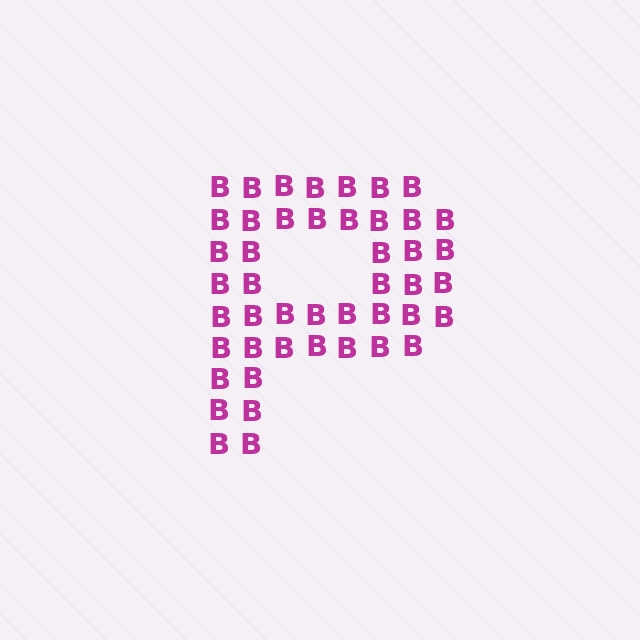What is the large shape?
The large shape is the letter P.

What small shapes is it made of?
It is made of small letter B's.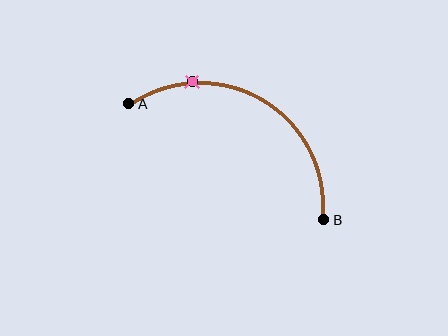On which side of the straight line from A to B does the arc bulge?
The arc bulges above the straight line connecting A and B.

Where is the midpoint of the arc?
The arc midpoint is the point on the curve farthest from the straight line joining A and B. It sits above that line.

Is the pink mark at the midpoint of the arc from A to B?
No. The pink mark lies on the arc but is closer to endpoint A. The arc midpoint would be at the point on the curve equidistant along the arc from both A and B.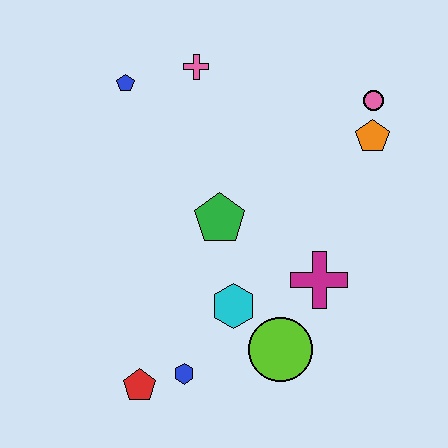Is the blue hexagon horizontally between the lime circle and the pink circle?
No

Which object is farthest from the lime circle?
The blue pentagon is farthest from the lime circle.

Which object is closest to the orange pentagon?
The pink circle is closest to the orange pentagon.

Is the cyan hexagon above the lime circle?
Yes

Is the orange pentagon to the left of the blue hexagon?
No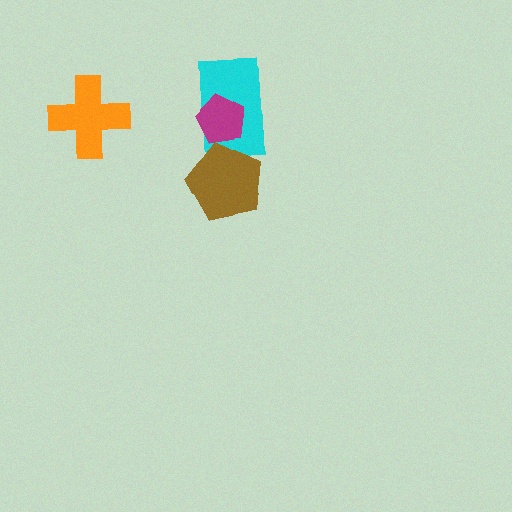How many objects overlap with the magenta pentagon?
1 object overlaps with the magenta pentagon.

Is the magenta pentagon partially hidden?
No, no other shape covers it.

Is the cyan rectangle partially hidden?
Yes, it is partially covered by another shape.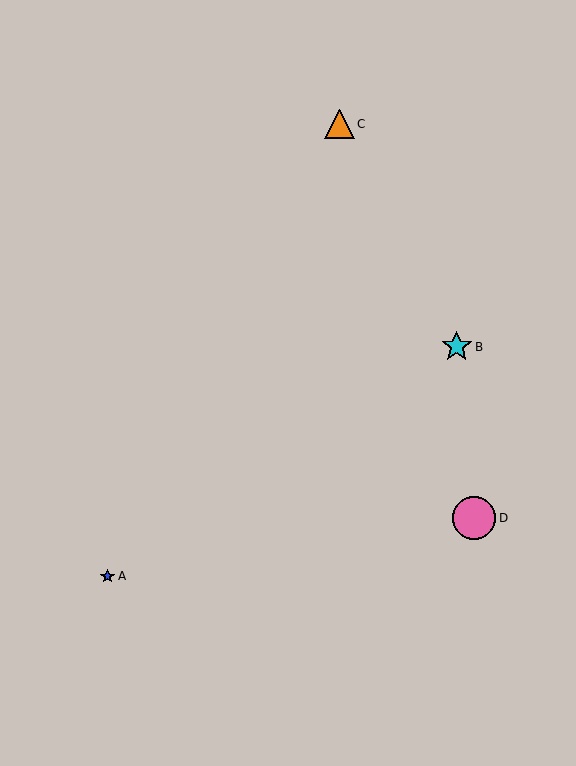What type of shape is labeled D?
Shape D is a pink circle.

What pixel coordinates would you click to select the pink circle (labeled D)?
Click at (474, 518) to select the pink circle D.